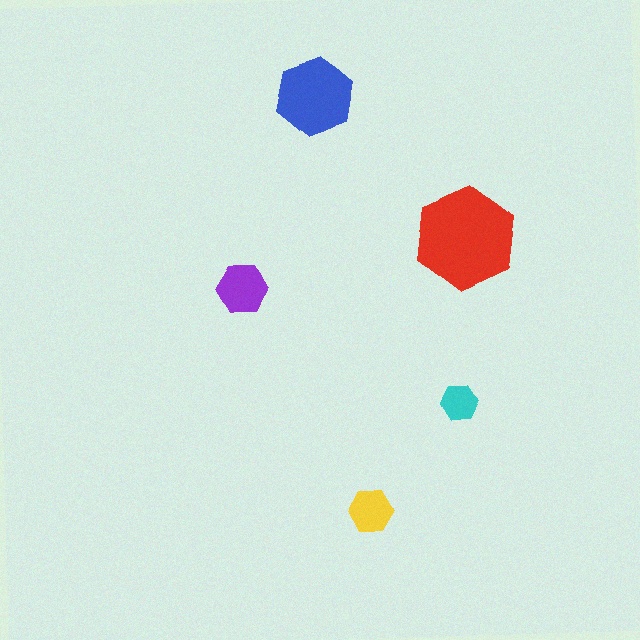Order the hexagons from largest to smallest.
the red one, the blue one, the purple one, the yellow one, the cyan one.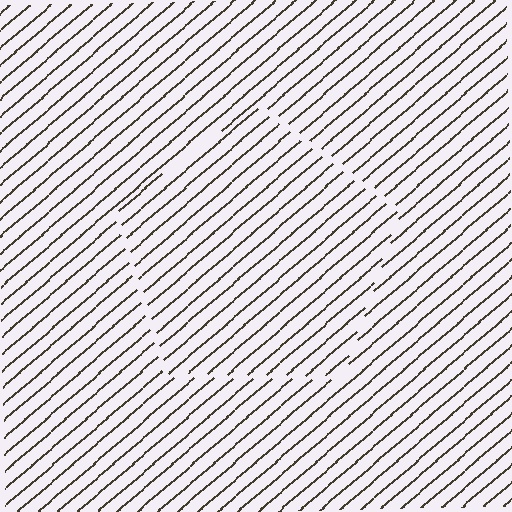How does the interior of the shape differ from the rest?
The interior of the shape contains the same grating, shifted by half a period — the contour is defined by the phase discontinuity where line-ends from the inner and outer gratings abut.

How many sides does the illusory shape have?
5 sides — the line-ends trace a pentagon.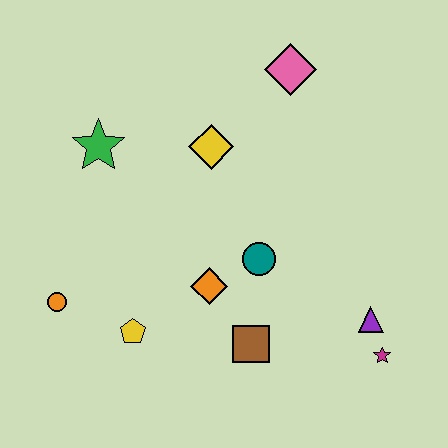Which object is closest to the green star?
The yellow diamond is closest to the green star.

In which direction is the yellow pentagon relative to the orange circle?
The yellow pentagon is to the right of the orange circle.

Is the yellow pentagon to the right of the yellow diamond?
No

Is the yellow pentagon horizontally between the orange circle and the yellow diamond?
Yes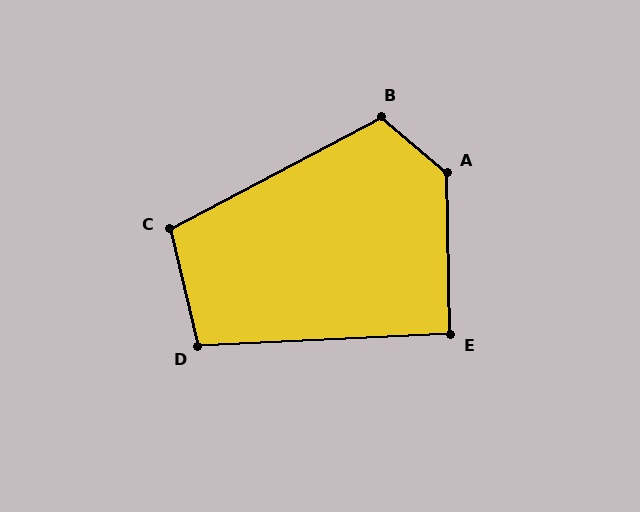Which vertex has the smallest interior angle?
E, at approximately 92 degrees.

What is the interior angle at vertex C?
Approximately 105 degrees (obtuse).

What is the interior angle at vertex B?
Approximately 112 degrees (obtuse).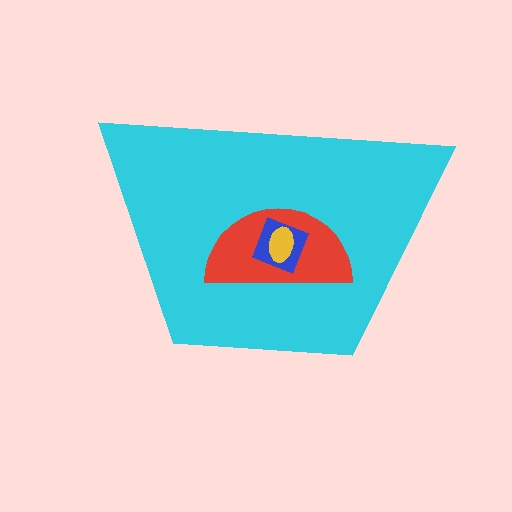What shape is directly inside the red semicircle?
The blue diamond.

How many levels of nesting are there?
4.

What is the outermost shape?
The cyan trapezoid.